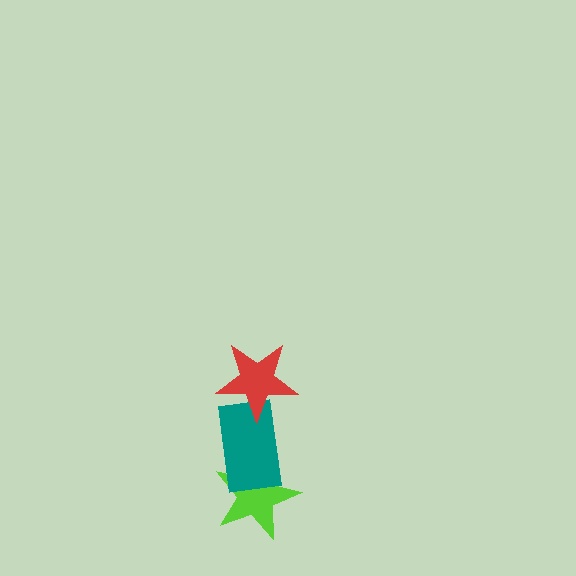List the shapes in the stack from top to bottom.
From top to bottom: the red star, the teal rectangle, the lime star.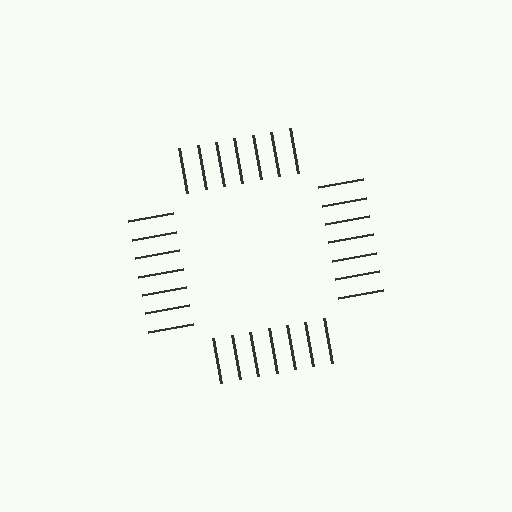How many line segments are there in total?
28 — 7 along each of the 4 edges.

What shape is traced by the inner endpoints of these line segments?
An illusory square — the line segments terminate on its edges but no continuous stroke is drawn.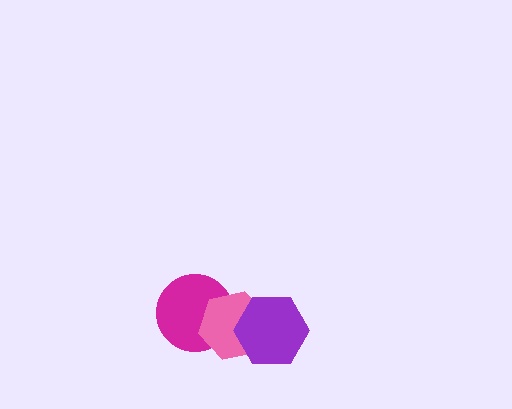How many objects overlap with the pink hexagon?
2 objects overlap with the pink hexagon.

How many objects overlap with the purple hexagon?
1 object overlaps with the purple hexagon.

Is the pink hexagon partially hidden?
Yes, it is partially covered by another shape.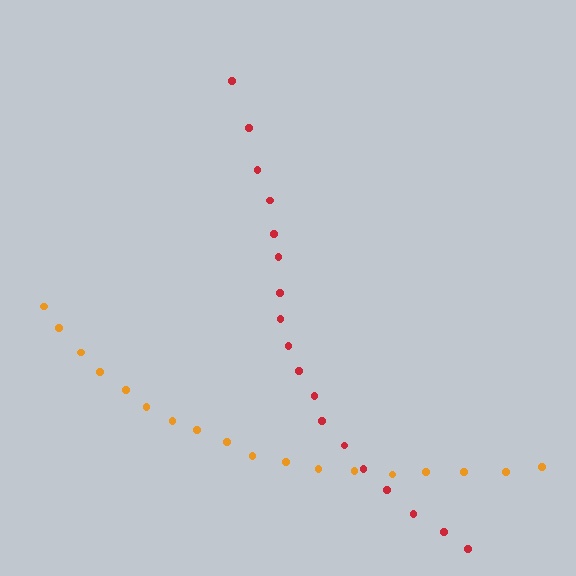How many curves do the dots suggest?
There are 2 distinct paths.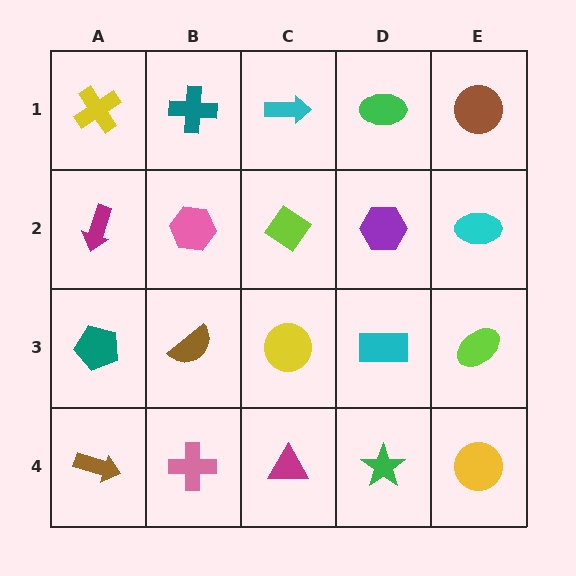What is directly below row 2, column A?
A teal pentagon.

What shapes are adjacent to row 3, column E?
A cyan ellipse (row 2, column E), a yellow circle (row 4, column E), a cyan rectangle (row 3, column D).